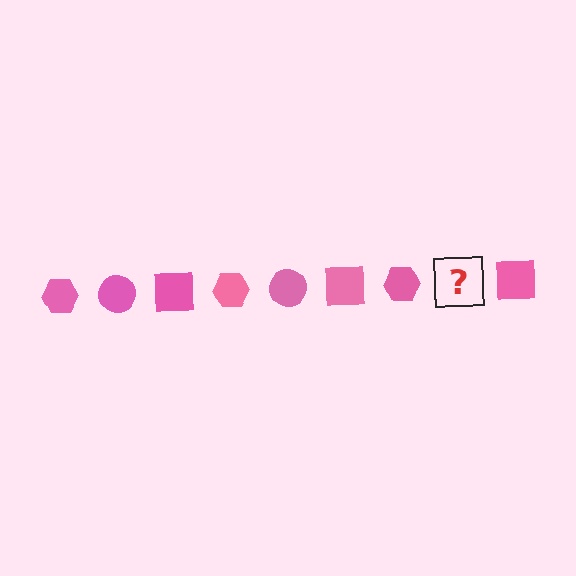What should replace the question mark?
The question mark should be replaced with a pink circle.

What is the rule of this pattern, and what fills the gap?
The rule is that the pattern cycles through hexagon, circle, square shapes in pink. The gap should be filled with a pink circle.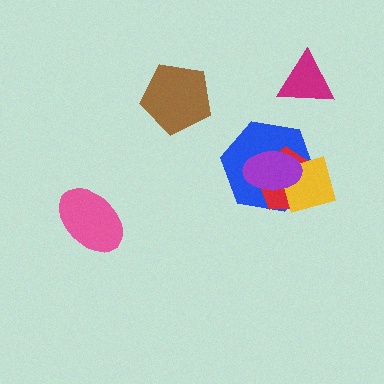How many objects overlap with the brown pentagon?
0 objects overlap with the brown pentagon.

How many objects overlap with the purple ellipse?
3 objects overlap with the purple ellipse.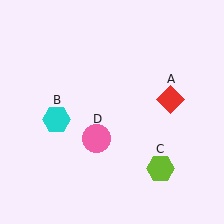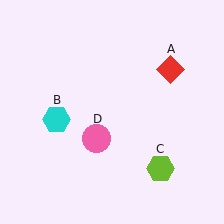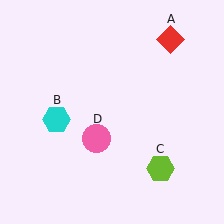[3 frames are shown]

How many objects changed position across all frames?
1 object changed position: red diamond (object A).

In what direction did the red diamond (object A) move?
The red diamond (object A) moved up.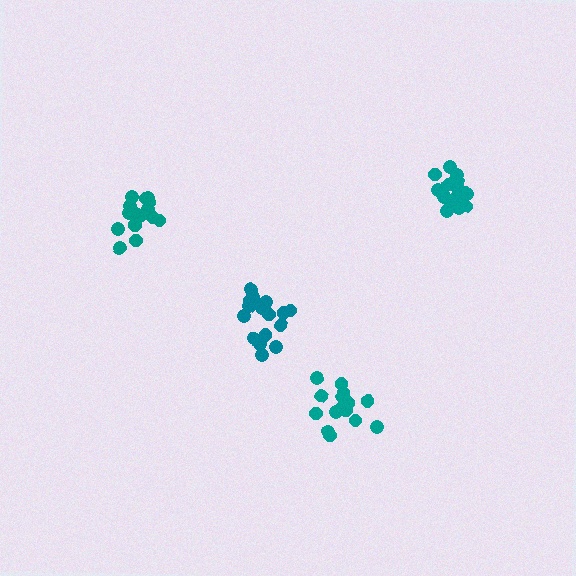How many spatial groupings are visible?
There are 4 spatial groupings.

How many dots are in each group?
Group 1: 18 dots, Group 2: 16 dots, Group 3: 15 dots, Group 4: 18 dots (67 total).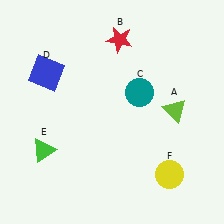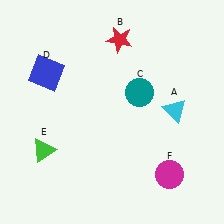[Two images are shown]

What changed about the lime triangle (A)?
In Image 1, A is lime. In Image 2, it changed to cyan.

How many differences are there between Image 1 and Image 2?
There are 2 differences between the two images.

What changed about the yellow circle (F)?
In Image 1, F is yellow. In Image 2, it changed to magenta.